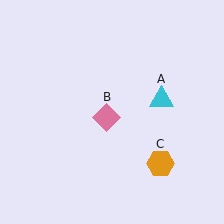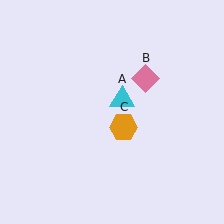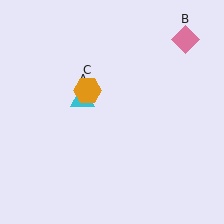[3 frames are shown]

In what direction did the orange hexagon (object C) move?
The orange hexagon (object C) moved up and to the left.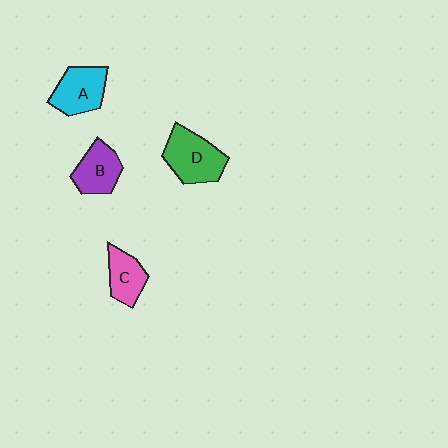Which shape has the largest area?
Shape D (green).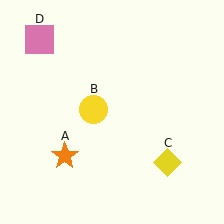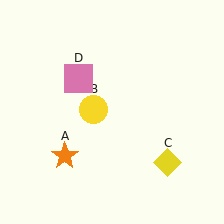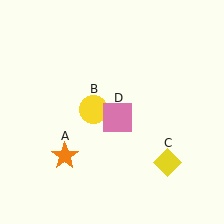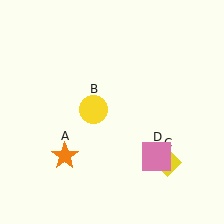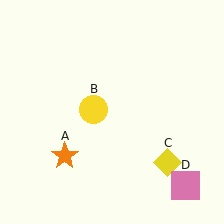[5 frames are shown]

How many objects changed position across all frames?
1 object changed position: pink square (object D).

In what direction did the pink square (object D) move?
The pink square (object D) moved down and to the right.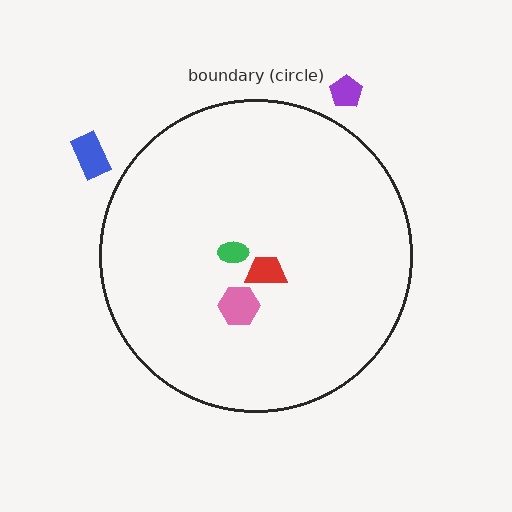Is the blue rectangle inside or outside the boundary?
Outside.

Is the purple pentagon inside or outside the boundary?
Outside.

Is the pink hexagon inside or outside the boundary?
Inside.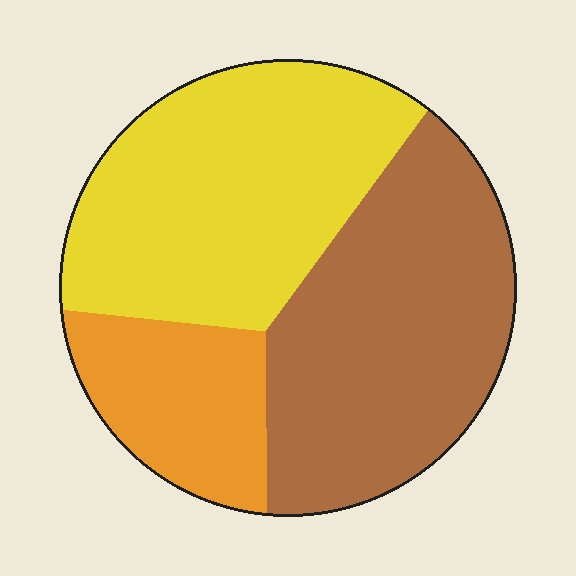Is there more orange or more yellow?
Yellow.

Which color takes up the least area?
Orange, at roughly 20%.